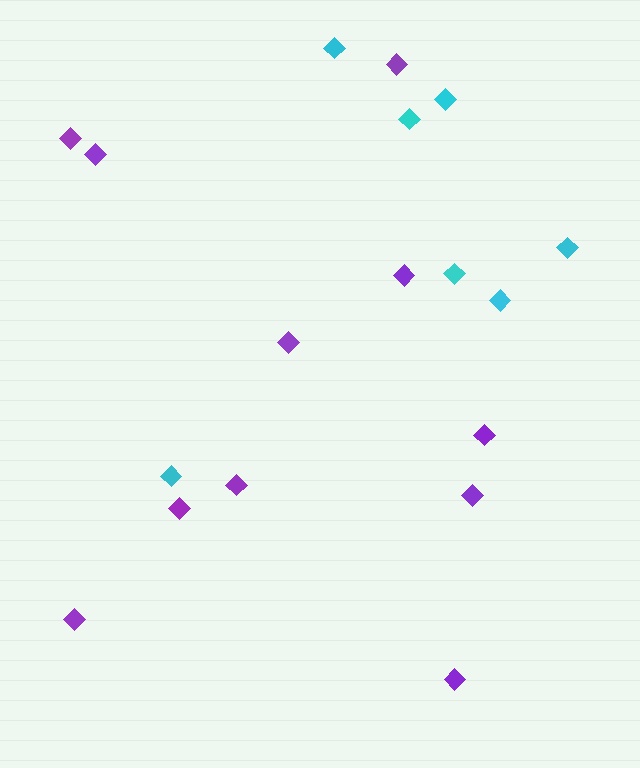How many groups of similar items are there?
There are 2 groups: one group of cyan diamonds (7) and one group of purple diamonds (11).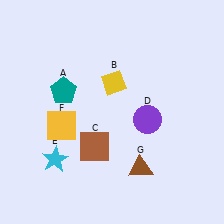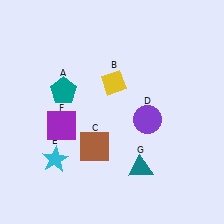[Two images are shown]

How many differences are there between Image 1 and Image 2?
There are 2 differences between the two images.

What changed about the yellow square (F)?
In Image 1, F is yellow. In Image 2, it changed to purple.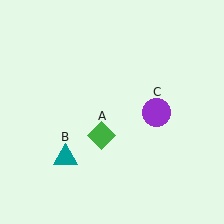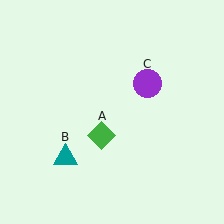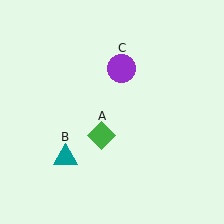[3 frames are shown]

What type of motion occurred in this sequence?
The purple circle (object C) rotated counterclockwise around the center of the scene.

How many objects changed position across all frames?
1 object changed position: purple circle (object C).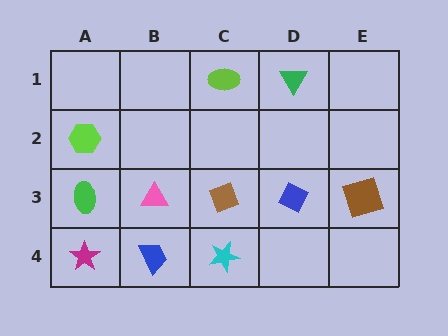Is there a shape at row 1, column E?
No, that cell is empty.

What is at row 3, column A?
A green ellipse.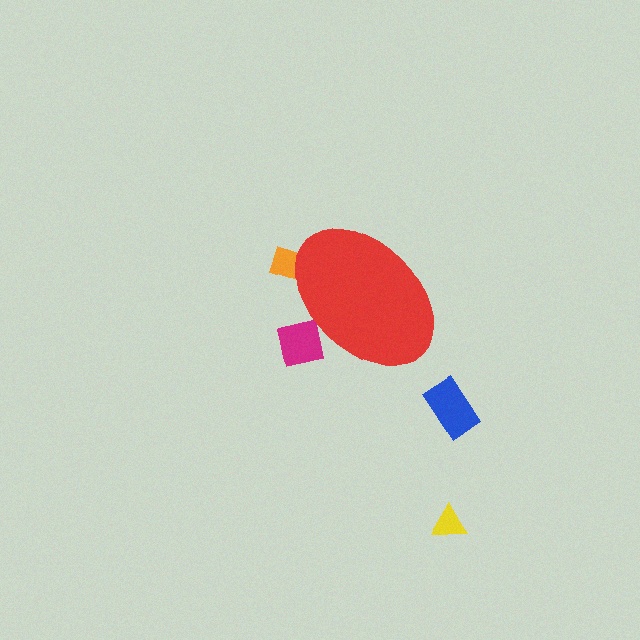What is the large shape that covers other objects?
A red ellipse.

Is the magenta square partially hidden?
Yes, the magenta square is partially hidden behind the red ellipse.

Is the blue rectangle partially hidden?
No, the blue rectangle is fully visible.